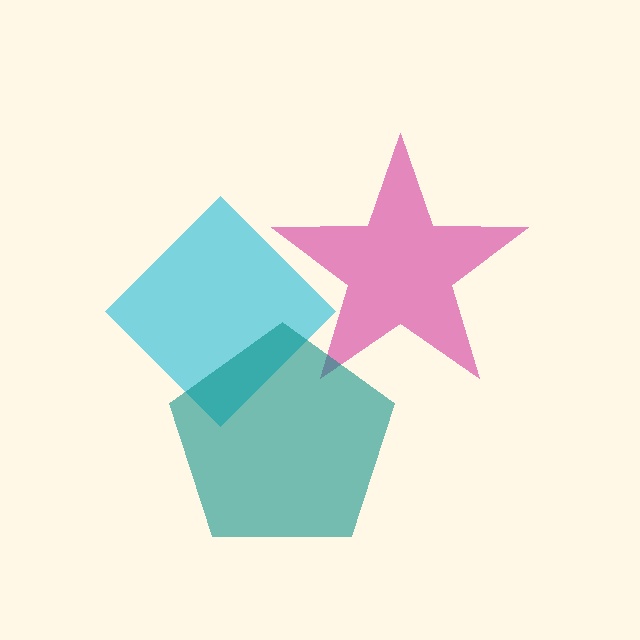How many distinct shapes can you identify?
There are 3 distinct shapes: a magenta star, a cyan diamond, a teal pentagon.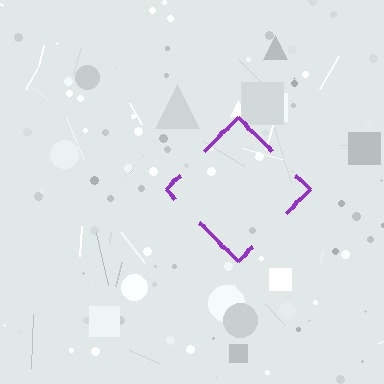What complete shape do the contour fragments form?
The contour fragments form a diamond.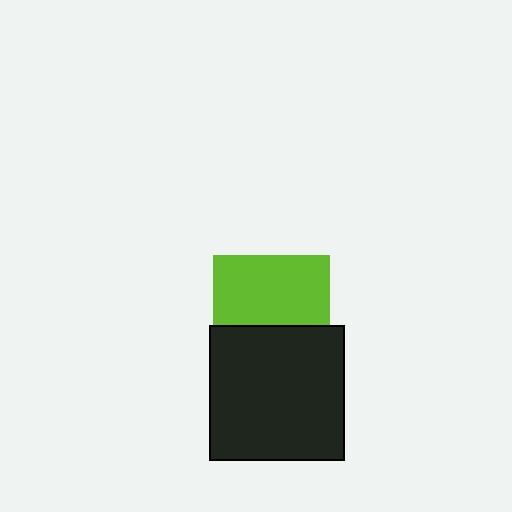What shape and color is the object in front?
The object in front is a black square.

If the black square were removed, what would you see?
You would see the complete lime square.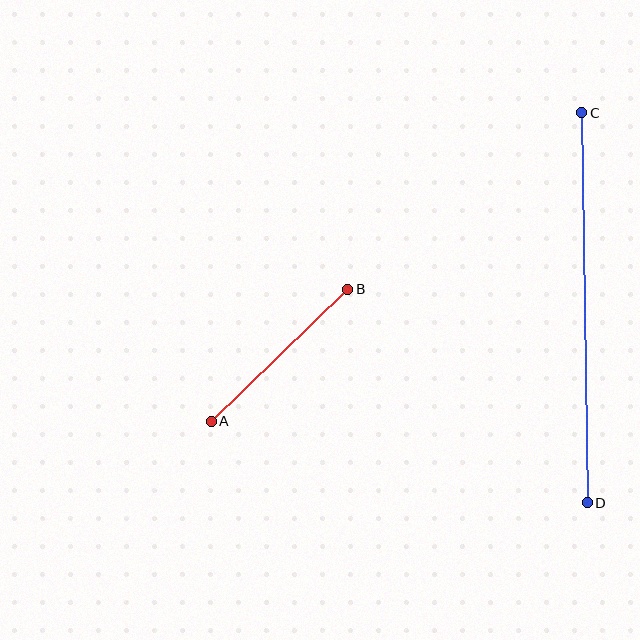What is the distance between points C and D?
The distance is approximately 390 pixels.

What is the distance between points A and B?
The distance is approximately 190 pixels.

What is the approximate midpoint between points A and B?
The midpoint is at approximately (279, 355) pixels.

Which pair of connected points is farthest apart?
Points C and D are farthest apart.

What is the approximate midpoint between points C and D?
The midpoint is at approximately (584, 308) pixels.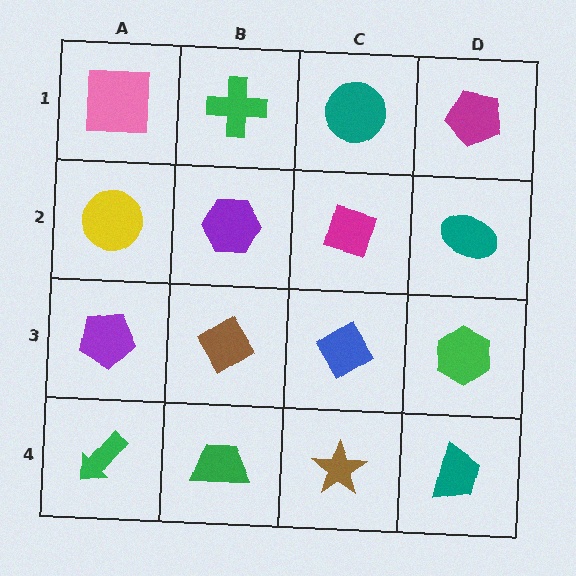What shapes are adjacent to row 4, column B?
A brown diamond (row 3, column B), a green arrow (row 4, column A), a brown star (row 4, column C).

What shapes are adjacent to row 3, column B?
A purple hexagon (row 2, column B), a green trapezoid (row 4, column B), a purple pentagon (row 3, column A), a blue diamond (row 3, column C).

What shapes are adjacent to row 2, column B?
A green cross (row 1, column B), a brown diamond (row 3, column B), a yellow circle (row 2, column A), a magenta diamond (row 2, column C).